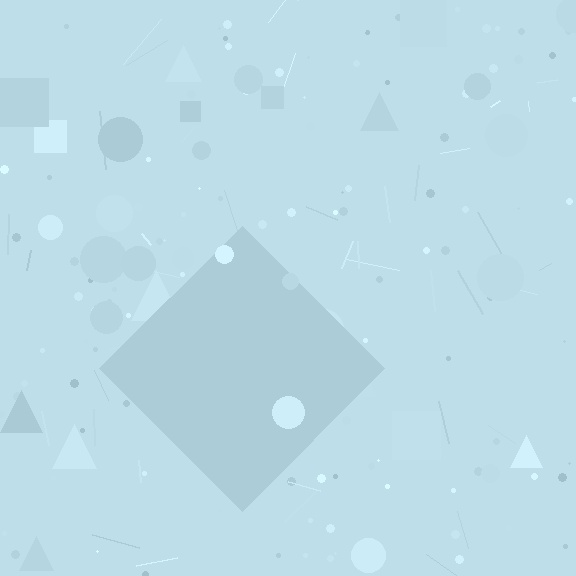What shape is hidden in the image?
A diamond is hidden in the image.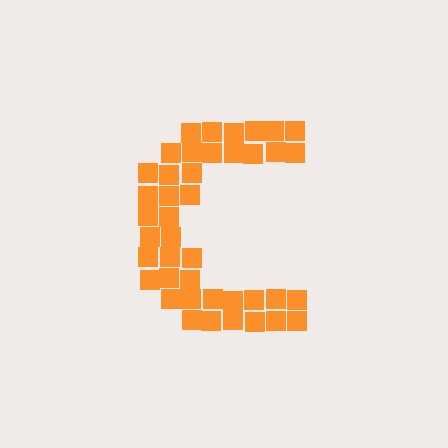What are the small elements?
The small elements are squares.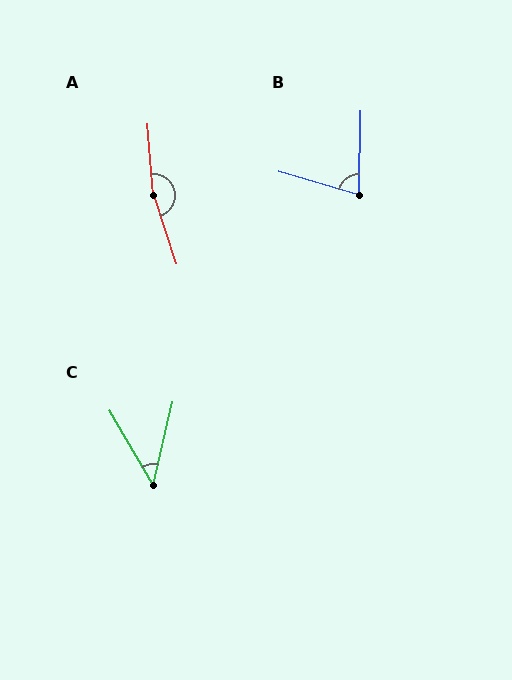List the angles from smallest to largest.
C (44°), B (74°), A (166°).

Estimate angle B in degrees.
Approximately 74 degrees.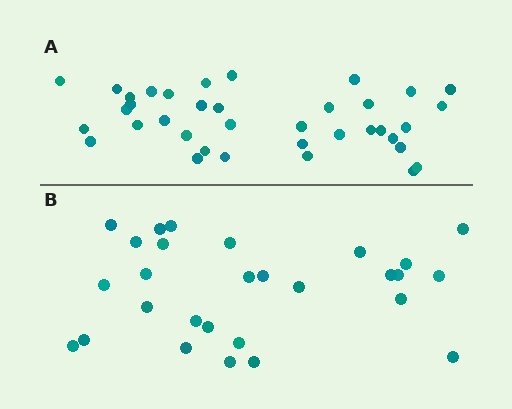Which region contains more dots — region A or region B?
Region A (the top region) has more dots.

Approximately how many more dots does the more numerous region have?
Region A has roughly 8 or so more dots than region B.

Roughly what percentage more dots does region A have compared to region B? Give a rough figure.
About 30% more.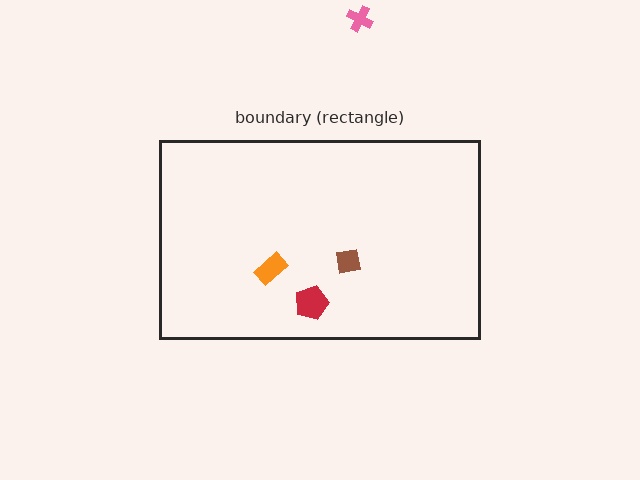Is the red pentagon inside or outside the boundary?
Inside.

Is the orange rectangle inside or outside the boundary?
Inside.